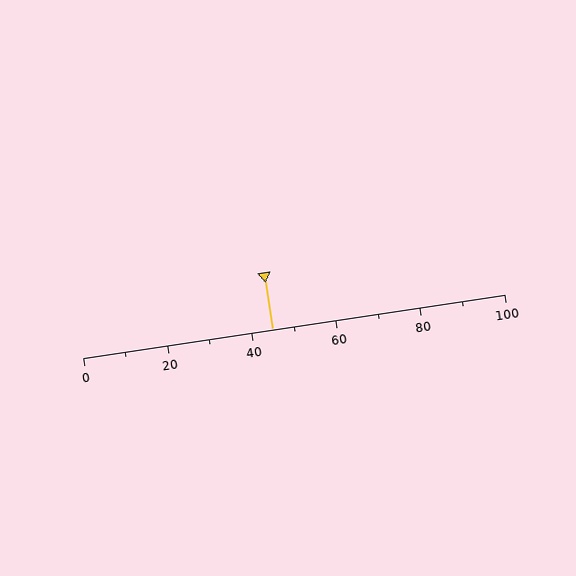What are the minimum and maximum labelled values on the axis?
The axis runs from 0 to 100.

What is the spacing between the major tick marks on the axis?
The major ticks are spaced 20 apart.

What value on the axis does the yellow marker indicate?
The marker indicates approximately 45.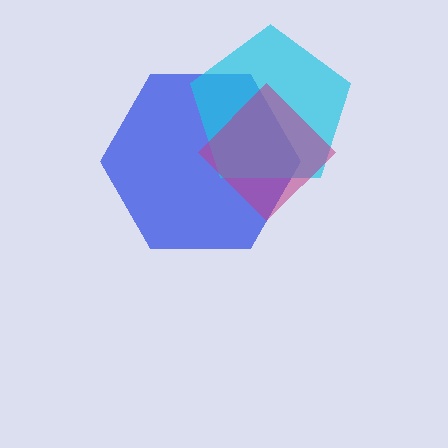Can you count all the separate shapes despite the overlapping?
Yes, there are 3 separate shapes.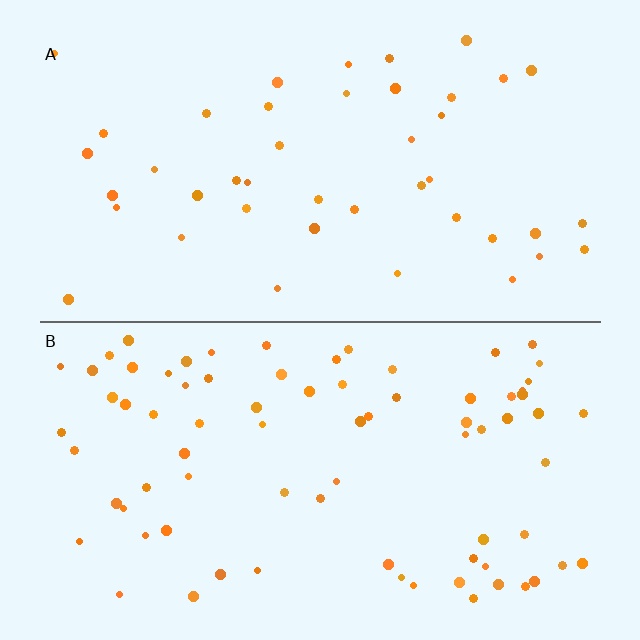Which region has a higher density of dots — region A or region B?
B (the bottom).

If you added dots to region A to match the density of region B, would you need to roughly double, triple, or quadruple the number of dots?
Approximately double.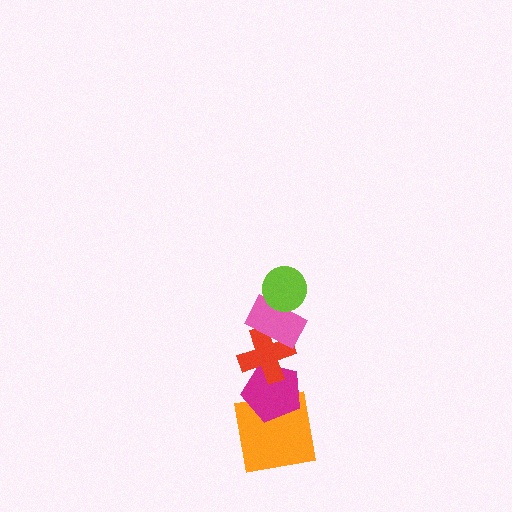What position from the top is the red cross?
The red cross is 3rd from the top.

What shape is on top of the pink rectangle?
The lime circle is on top of the pink rectangle.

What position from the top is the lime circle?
The lime circle is 1st from the top.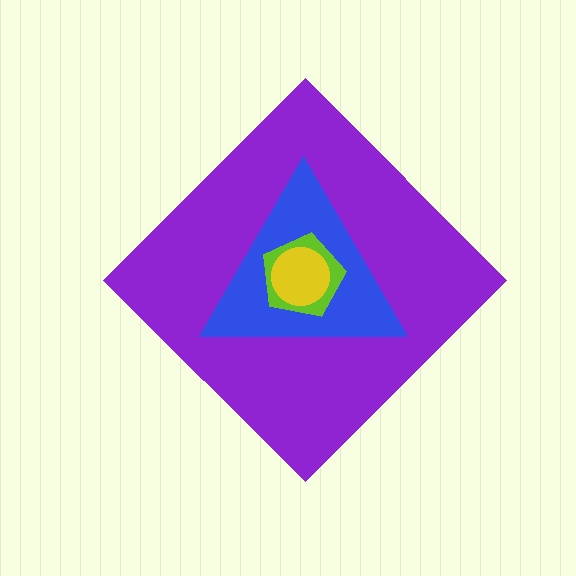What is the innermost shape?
The yellow circle.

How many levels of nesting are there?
4.